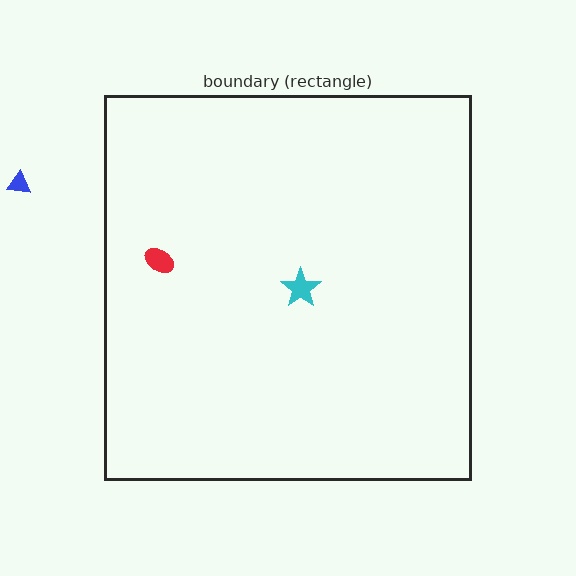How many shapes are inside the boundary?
2 inside, 1 outside.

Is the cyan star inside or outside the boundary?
Inside.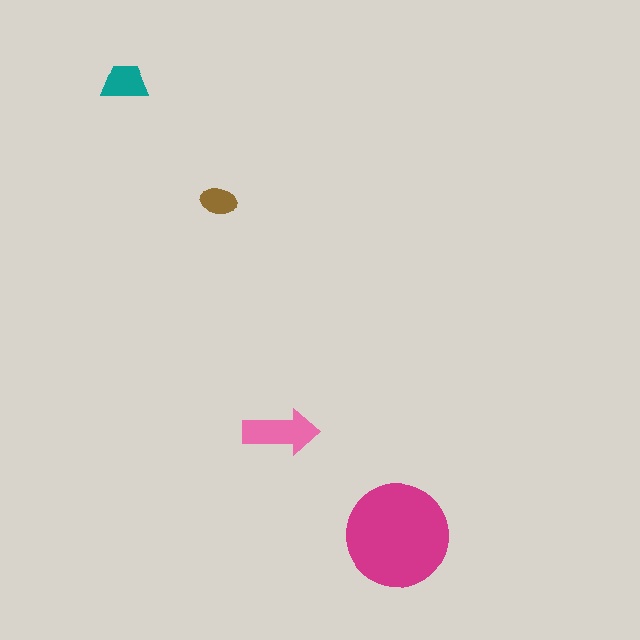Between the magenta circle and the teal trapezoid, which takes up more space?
The magenta circle.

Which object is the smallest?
The brown ellipse.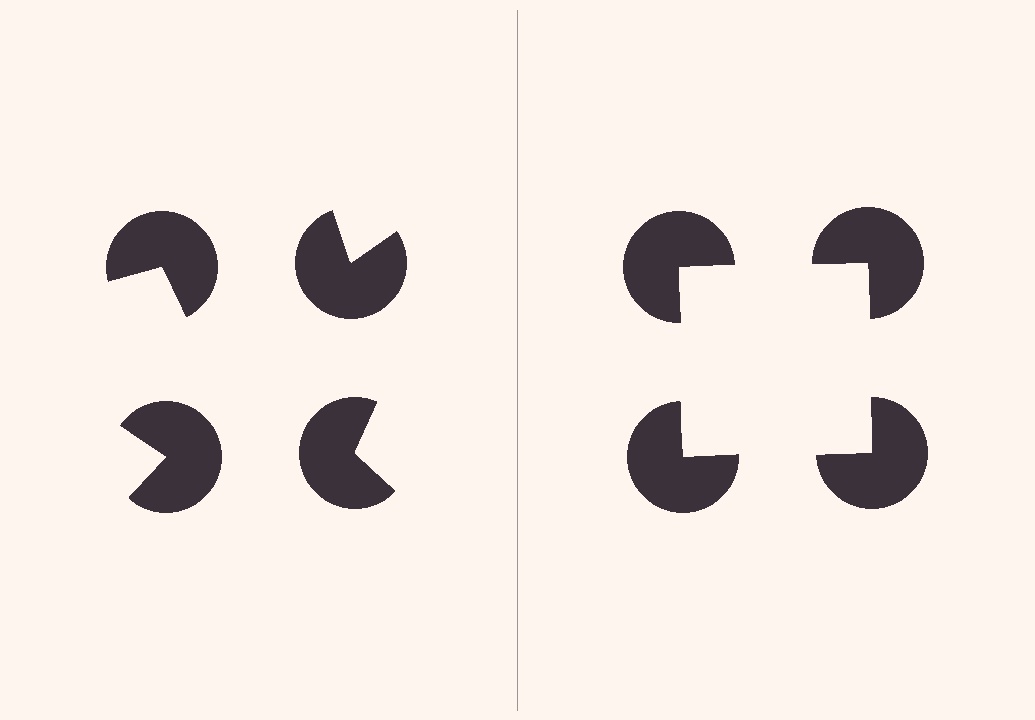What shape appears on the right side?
An illusory square.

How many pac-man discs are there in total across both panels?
8 — 4 on each side.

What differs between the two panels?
The pac-man discs are positioned identically on both sides; only the wedge orientations differ. On the right they align to a square; on the left they are misaligned.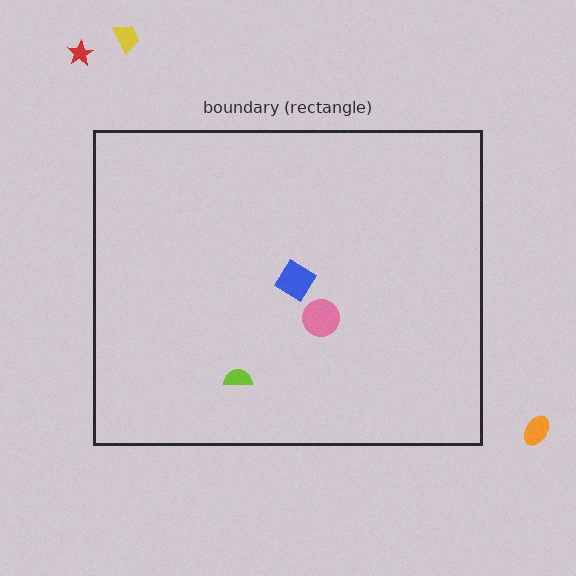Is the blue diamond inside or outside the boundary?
Inside.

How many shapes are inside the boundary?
3 inside, 3 outside.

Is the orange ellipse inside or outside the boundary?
Outside.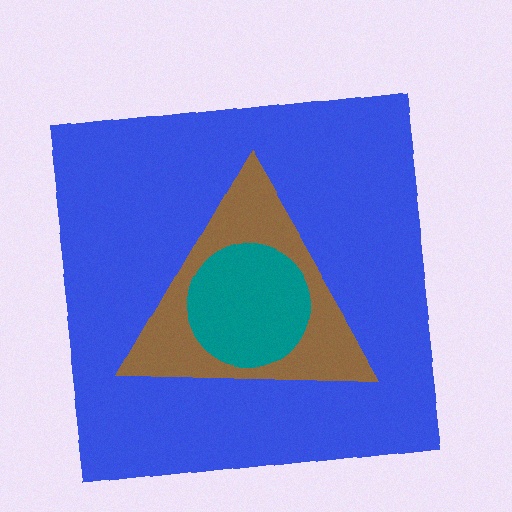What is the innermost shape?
The teal circle.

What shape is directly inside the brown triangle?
The teal circle.